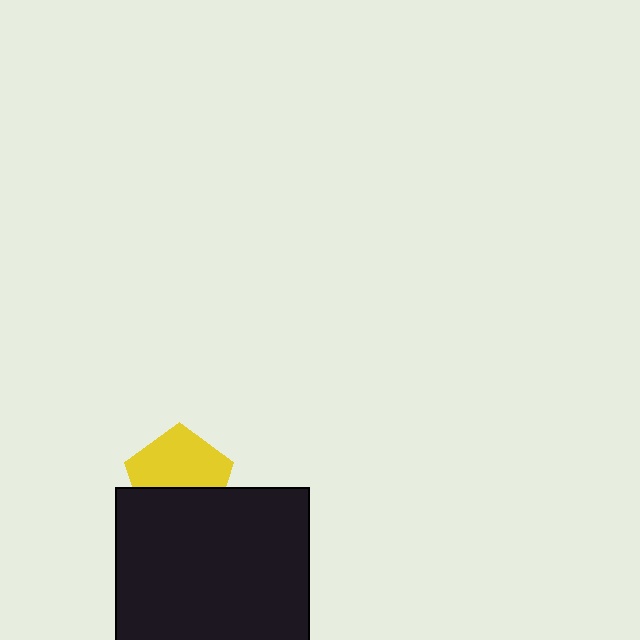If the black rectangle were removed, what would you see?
You would see the complete yellow pentagon.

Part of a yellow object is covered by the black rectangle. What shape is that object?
It is a pentagon.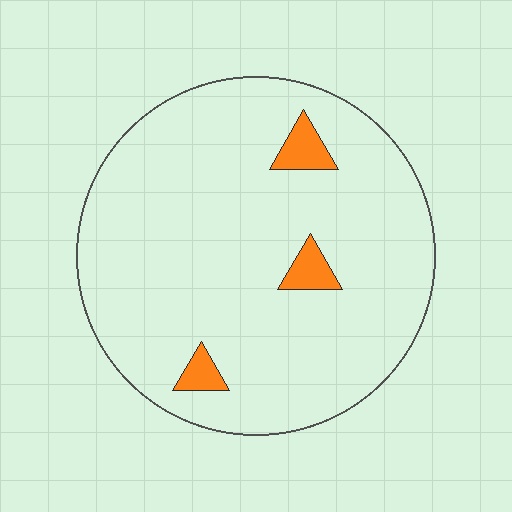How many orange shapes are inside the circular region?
3.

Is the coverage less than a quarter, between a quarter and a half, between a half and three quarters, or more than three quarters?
Less than a quarter.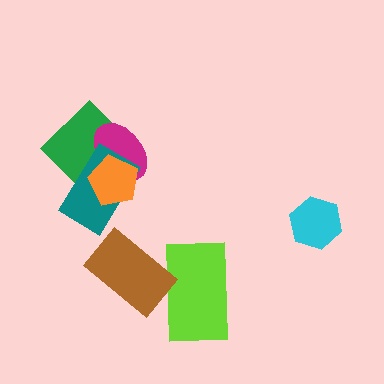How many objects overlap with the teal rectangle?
3 objects overlap with the teal rectangle.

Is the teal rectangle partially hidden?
Yes, it is partially covered by another shape.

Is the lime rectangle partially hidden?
Yes, it is partially covered by another shape.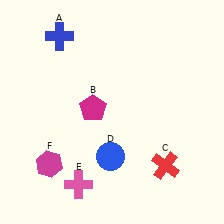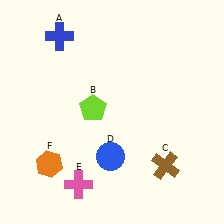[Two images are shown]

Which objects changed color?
B changed from magenta to lime. C changed from red to brown. F changed from magenta to orange.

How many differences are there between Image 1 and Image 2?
There are 3 differences between the two images.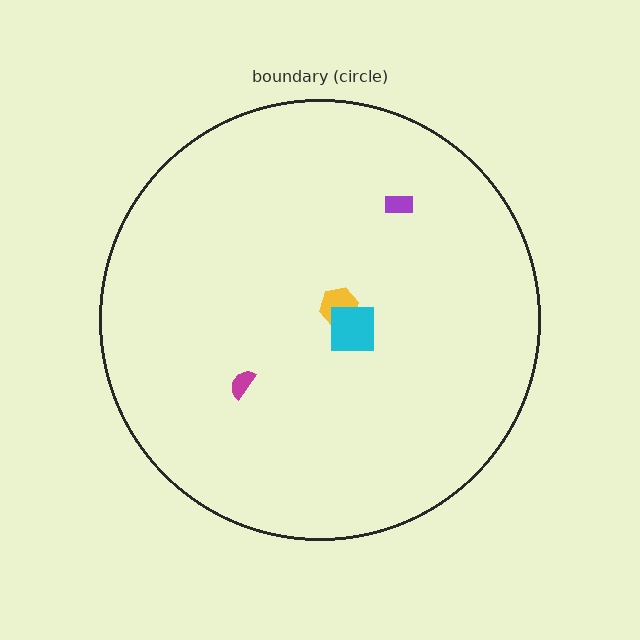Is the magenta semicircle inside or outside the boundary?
Inside.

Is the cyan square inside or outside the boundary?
Inside.